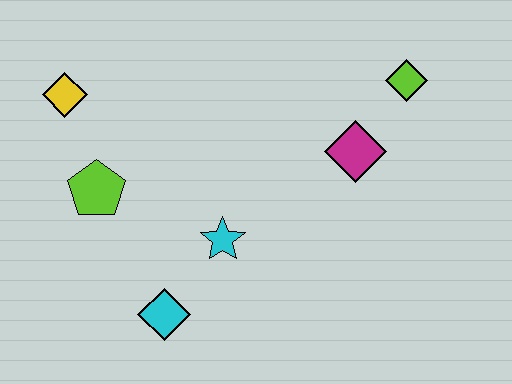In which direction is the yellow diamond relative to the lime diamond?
The yellow diamond is to the left of the lime diamond.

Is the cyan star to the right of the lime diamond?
No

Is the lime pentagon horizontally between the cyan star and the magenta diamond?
No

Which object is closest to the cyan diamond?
The cyan star is closest to the cyan diamond.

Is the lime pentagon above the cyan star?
Yes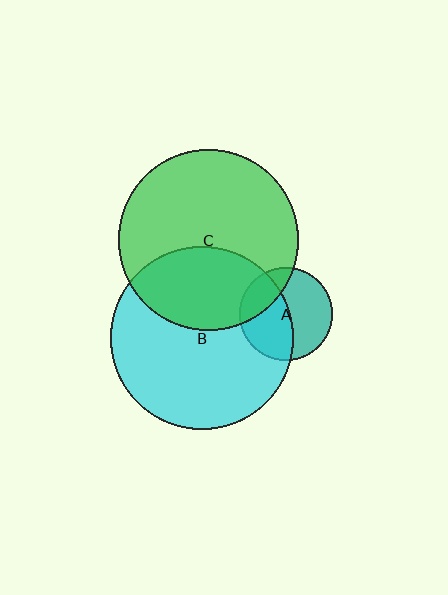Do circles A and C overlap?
Yes.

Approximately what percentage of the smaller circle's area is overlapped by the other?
Approximately 25%.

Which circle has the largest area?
Circle B (cyan).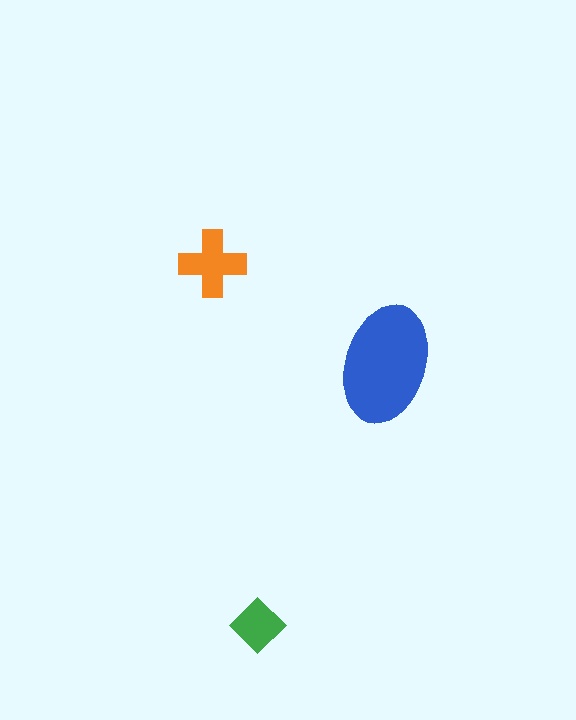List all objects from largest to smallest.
The blue ellipse, the orange cross, the green diamond.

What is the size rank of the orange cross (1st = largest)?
2nd.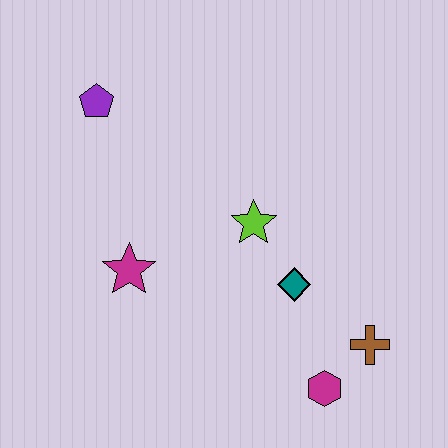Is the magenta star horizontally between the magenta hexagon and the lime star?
No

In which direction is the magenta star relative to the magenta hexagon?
The magenta star is to the left of the magenta hexagon.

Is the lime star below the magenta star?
No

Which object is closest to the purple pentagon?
The magenta star is closest to the purple pentagon.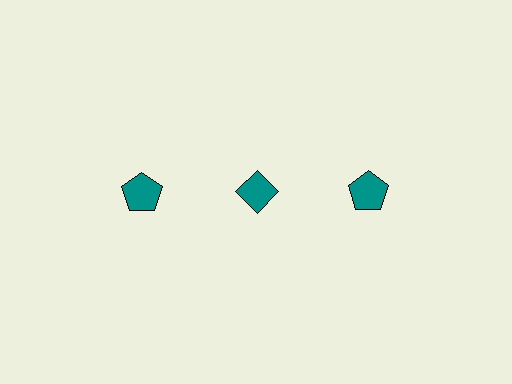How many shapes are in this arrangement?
There are 3 shapes arranged in a grid pattern.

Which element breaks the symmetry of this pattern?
The teal diamond in the top row, second from left column breaks the symmetry. All other shapes are teal pentagons.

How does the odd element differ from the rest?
It has a different shape: diamond instead of pentagon.